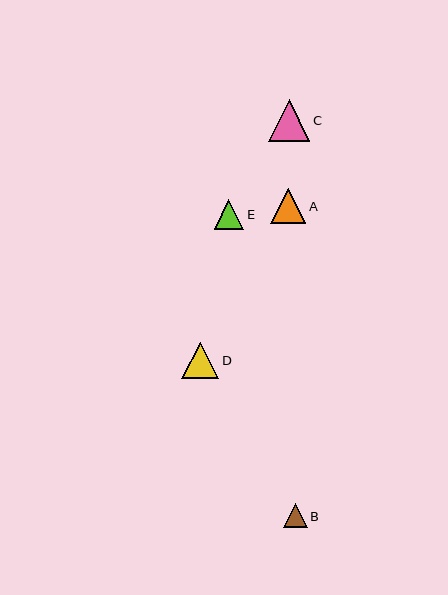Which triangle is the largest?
Triangle C is the largest with a size of approximately 41 pixels.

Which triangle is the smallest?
Triangle B is the smallest with a size of approximately 24 pixels.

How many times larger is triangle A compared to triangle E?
Triangle A is approximately 1.2 times the size of triangle E.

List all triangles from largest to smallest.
From largest to smallest: C, D, A, E, B.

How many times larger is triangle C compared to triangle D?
Triangle C is approximately 1.1 times the size of triangle D.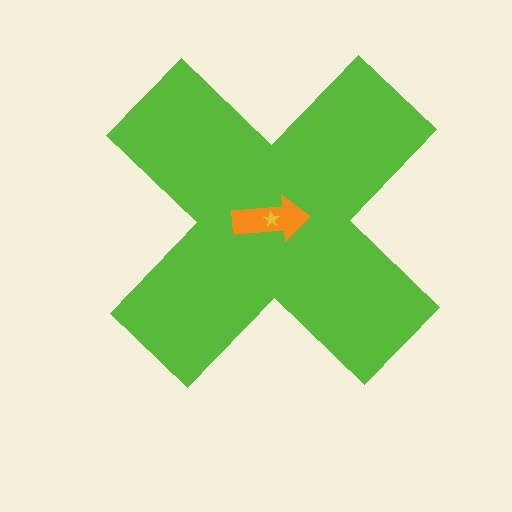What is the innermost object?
The yellow star.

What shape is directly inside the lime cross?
The orange arrow.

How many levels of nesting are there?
3.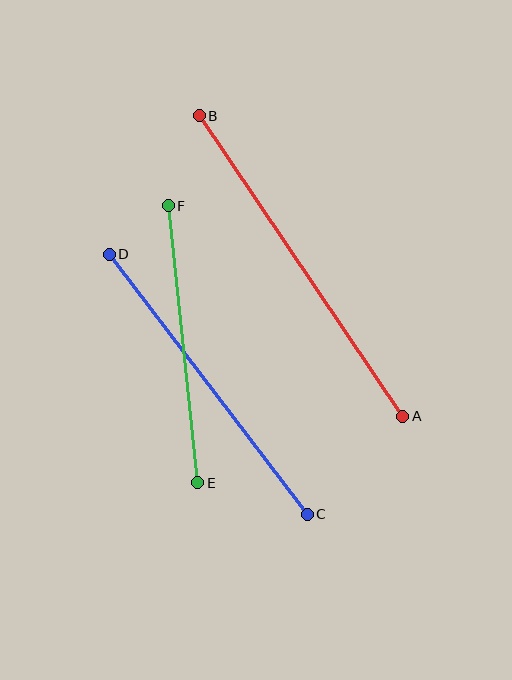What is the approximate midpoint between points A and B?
The midpoint is at approximately (301, 266) pixels.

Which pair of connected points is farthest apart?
Points A and B are farthest apart.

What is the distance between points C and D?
The distance is approximately 327 pixels.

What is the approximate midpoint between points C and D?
The midpoint is at approximately (208, 384) pixels.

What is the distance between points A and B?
The distance is approximately 363 pixels.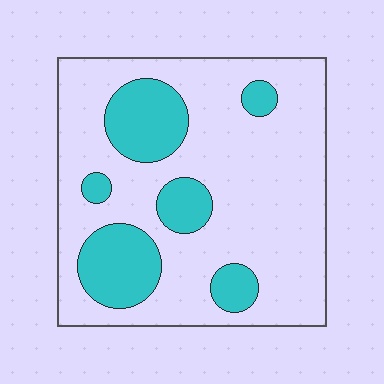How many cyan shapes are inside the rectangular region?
6.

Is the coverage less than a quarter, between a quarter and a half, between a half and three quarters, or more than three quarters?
Less than a quarter.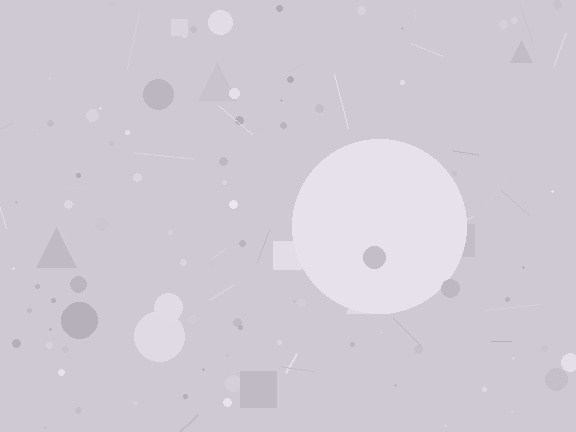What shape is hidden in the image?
A circle is hidden in the image.